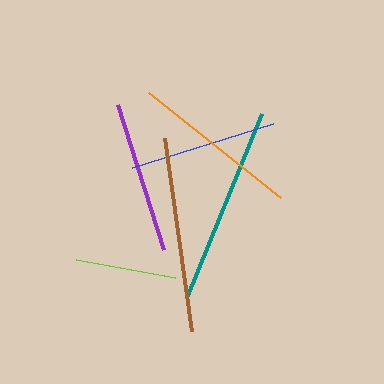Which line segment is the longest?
The teal line is the longest at approximately 199 pixels.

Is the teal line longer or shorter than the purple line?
The teal line is longer than the purple line.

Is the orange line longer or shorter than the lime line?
The orange line is longer than the lime line.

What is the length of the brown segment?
The brown segment is approximately 195 pixels long.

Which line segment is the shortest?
The lime line is the shortest at approximately 101 pixels.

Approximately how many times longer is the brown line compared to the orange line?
The brown line is approximately 1.2 times the length of the orange line.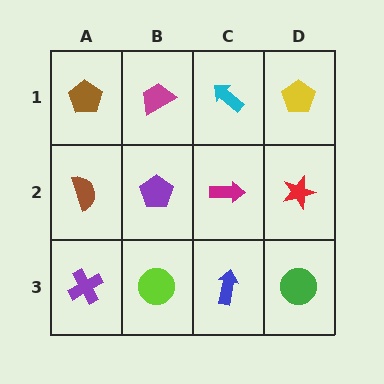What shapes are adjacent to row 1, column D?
A red star (row 2, column D), a cyan arrow (row 1, column C).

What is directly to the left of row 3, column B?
A purple cross.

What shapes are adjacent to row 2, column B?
A magenta trapezoid (row 1, column B), a lime circle (row 3, column B), a brown semicircle (row 2, column A), a magenta arrow (row 2, column C).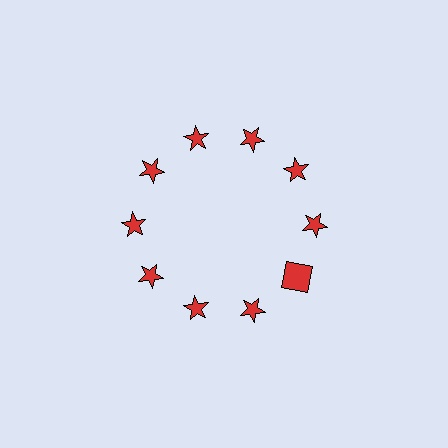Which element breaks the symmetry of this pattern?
The red square at roughly the 4 o'clock position breaks the symmetry. All other shapes are red stars.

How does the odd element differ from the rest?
It has a different shape: square instead of star.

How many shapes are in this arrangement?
There are 10 shapes arranged in a ring pattern.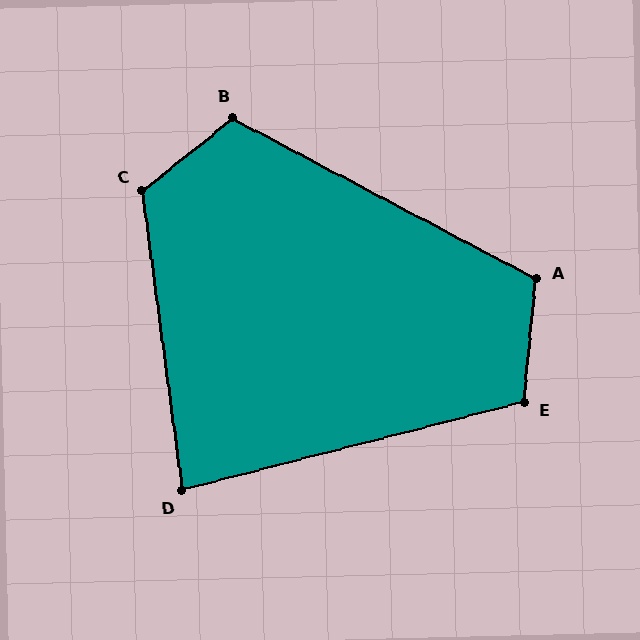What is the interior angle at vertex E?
Approximately 110 degrees (obtuse).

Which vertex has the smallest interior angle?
D, at approximately 83 degrees.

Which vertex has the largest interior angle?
C, at approximately 121 degrees.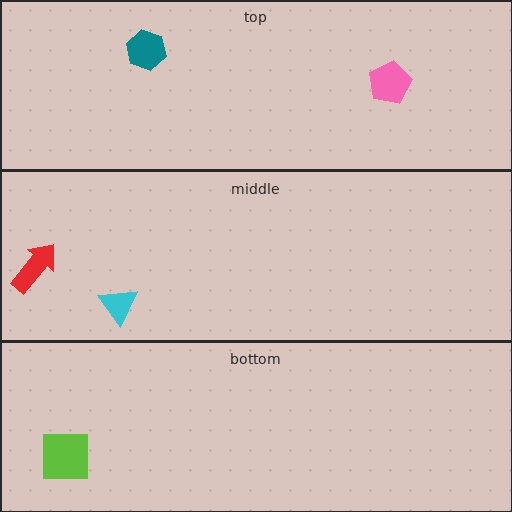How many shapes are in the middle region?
2.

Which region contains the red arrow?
The middle region.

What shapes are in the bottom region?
The lime square.